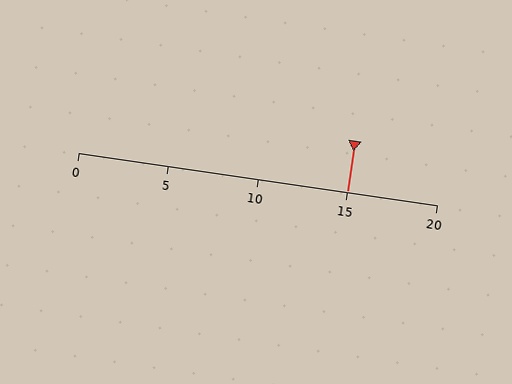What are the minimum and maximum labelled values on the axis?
The axis runs from 0 to 20.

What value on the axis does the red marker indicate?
The marker indicates approximately 15.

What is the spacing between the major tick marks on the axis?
The major ticks are spaced 5 apart.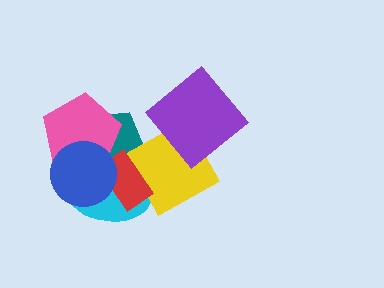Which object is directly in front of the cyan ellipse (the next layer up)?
The teal pentagon is directly in front of the cyan ellipse.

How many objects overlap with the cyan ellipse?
5 objects overlap with the cyan ellipse.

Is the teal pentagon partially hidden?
Yes, it is partially covered by another shape.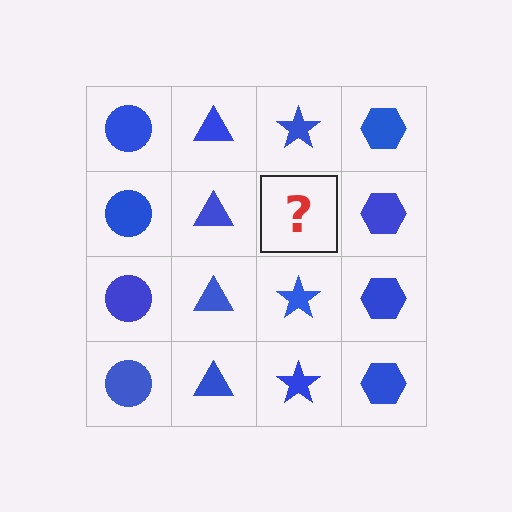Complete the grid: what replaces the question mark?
The question mark should be replaced with a blue star.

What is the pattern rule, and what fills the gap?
The rule is that each column has a consistent shape. The gap should be filled with a blue star.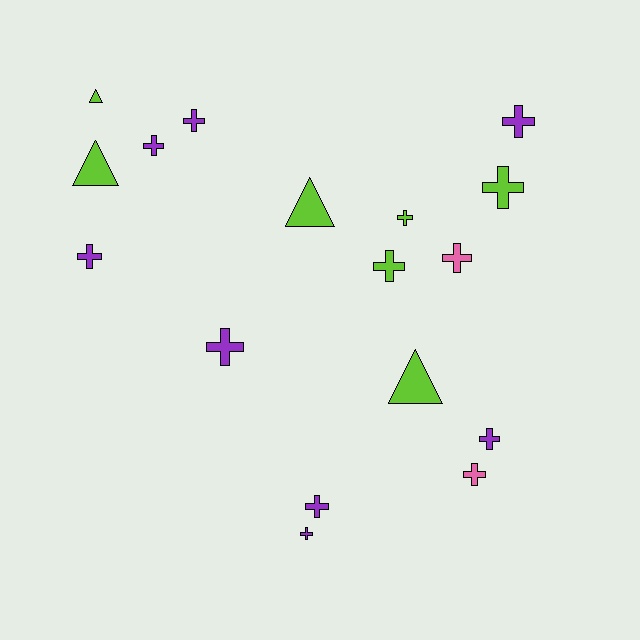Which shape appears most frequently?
Cross, with 13 objects.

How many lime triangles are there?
There are 4 lime triangles.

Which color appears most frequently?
Purple, with 8 objects.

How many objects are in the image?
There are 17 objects.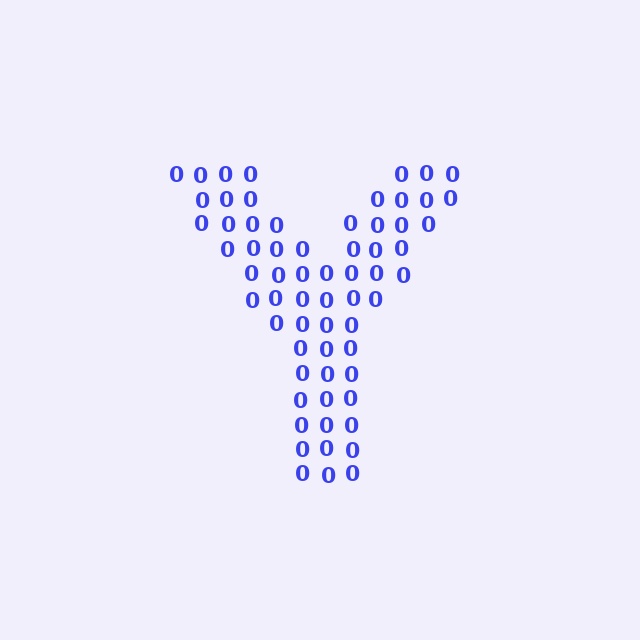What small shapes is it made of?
It is made of small digit 0's.